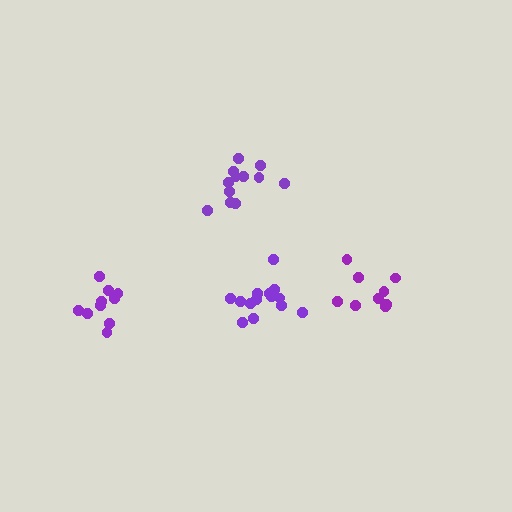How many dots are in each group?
Group 1: 10 dots, Group 2: 12 dots, Group 3: 9 dots, Group 4: 14 dots (45 total).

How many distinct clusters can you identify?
There are 4 distinct clusters.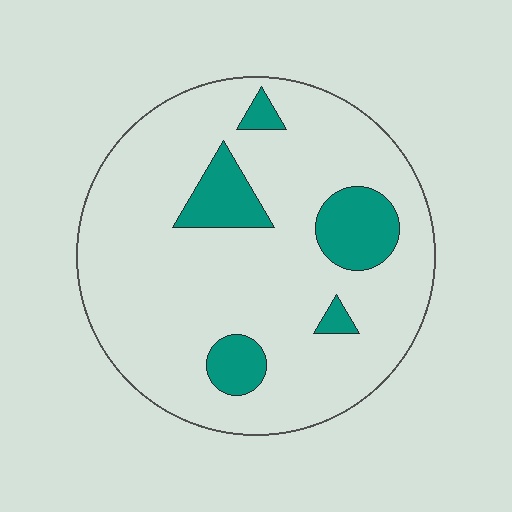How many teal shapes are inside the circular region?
5.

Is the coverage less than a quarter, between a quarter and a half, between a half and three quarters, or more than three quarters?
Less than a quarter.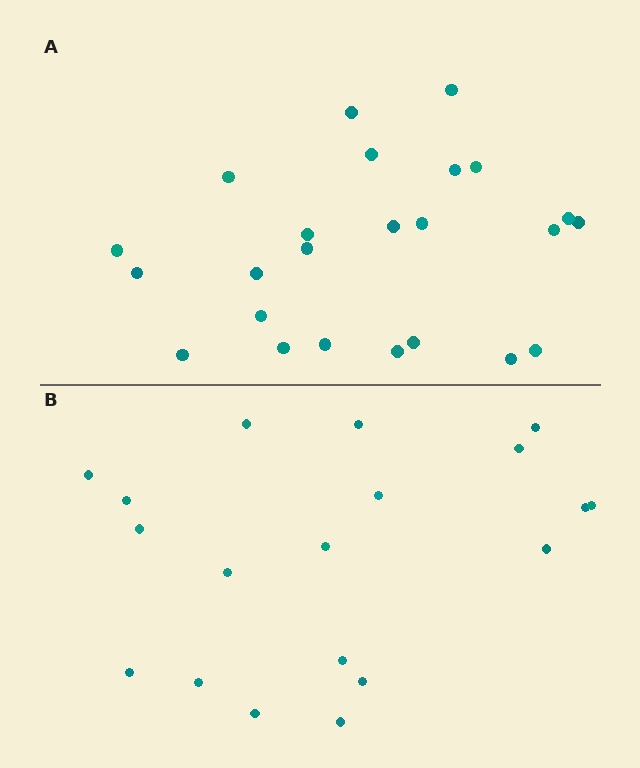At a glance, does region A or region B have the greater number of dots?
Region A (the top region) has more dots.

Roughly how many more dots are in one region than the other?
Region A has about 5 more dots than region B.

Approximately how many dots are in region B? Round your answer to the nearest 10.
About 20 dots. (The exact count is 19, which rounds to 20.)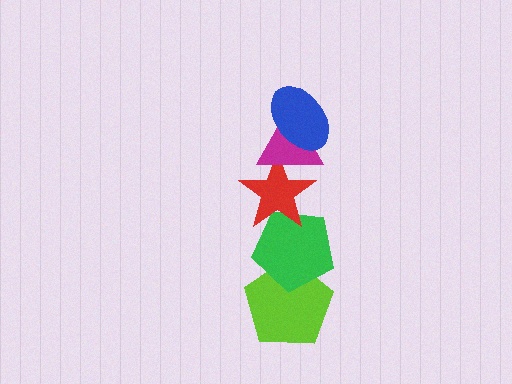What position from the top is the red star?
The red star is 3rd from the top.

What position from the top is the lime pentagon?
The lime pentagon is 5th from the top.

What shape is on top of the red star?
The magenta triangle is on top of the red star.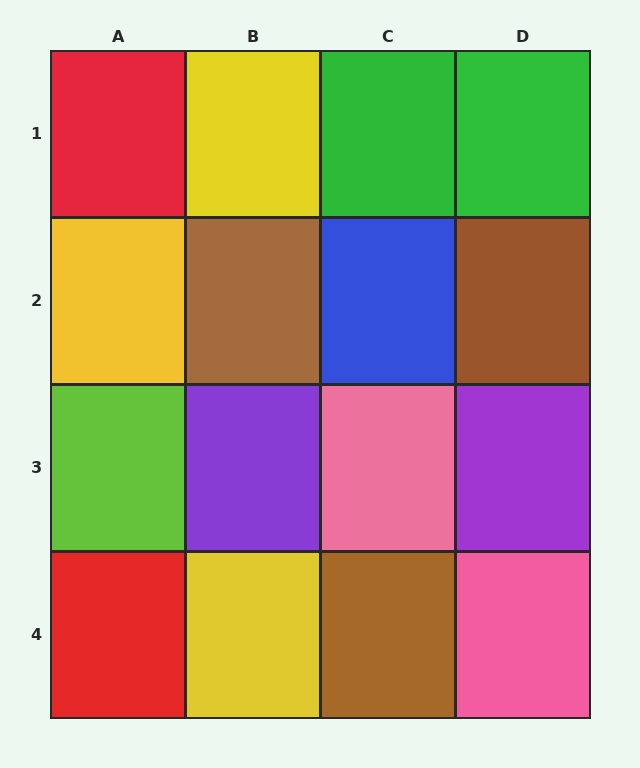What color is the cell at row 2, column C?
Blue.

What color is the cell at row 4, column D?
Pink.